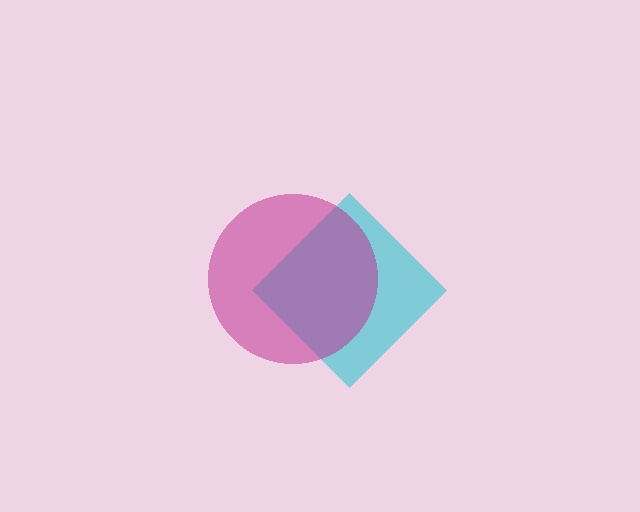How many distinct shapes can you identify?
There are 2 distinct shapes: a cyan diamond, a magenta circle.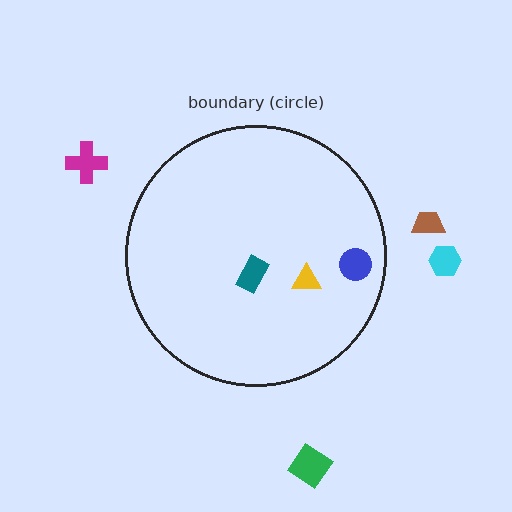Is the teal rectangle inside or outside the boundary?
Inside.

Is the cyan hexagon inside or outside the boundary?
Outside.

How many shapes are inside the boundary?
3 inside, 4 outside.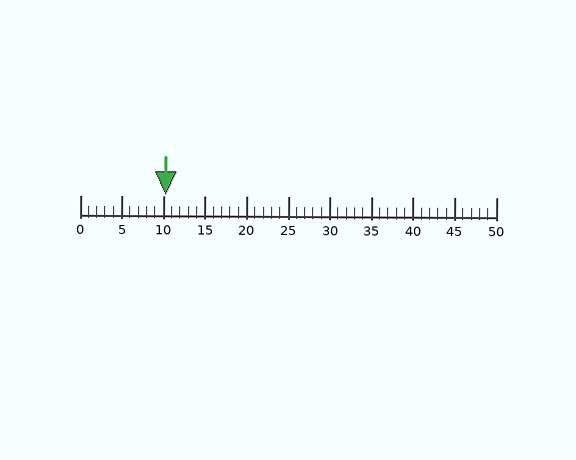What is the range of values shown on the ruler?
The ruler shows values from 0 to 50.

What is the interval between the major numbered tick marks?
The major tick marks are spaced 5 units apart.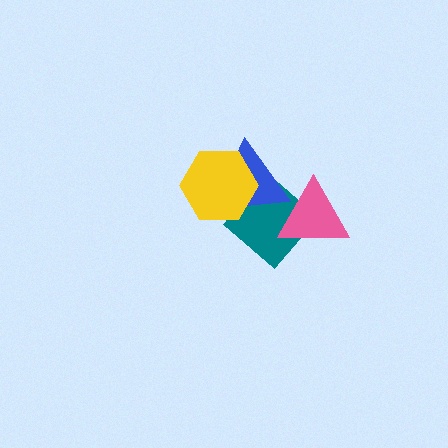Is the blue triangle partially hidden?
Yes, it is partially covered by another shape.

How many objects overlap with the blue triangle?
3 objects overlap with the blue triangle.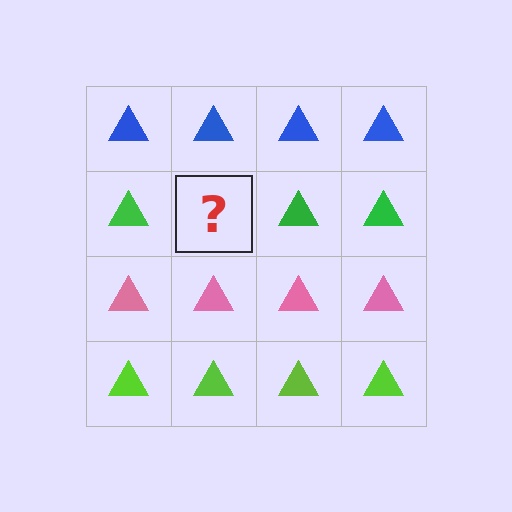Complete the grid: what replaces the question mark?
The question mark should be replaced with a green triangle.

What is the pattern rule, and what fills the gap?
The rule is that each row has a consistent color. The gap should be filled with a green triangle.